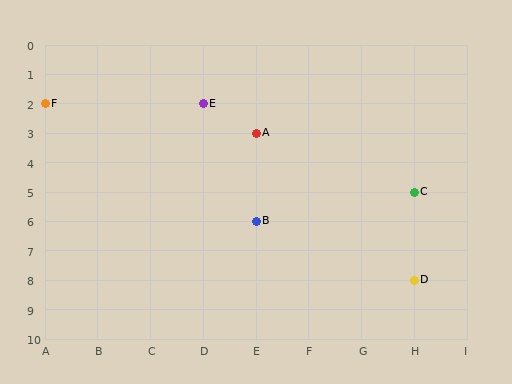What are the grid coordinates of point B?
Point B is at grid coordinates (E, 6).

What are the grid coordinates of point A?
Point A is at grid coordinates (E, 3).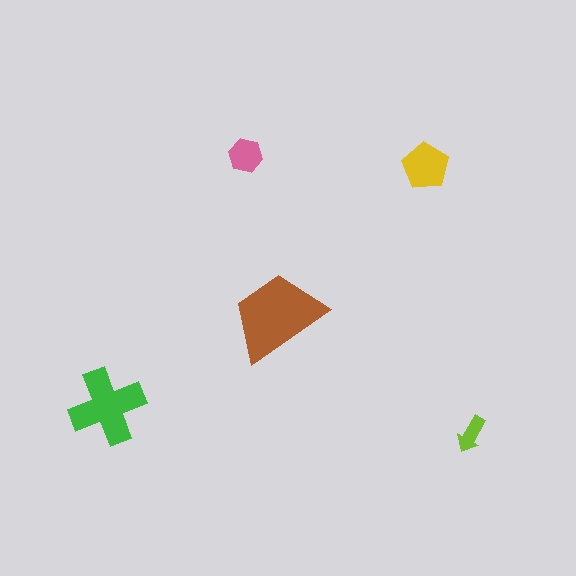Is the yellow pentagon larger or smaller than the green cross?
Smaller.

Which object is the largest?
The brown trapezoid.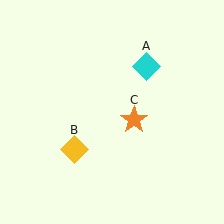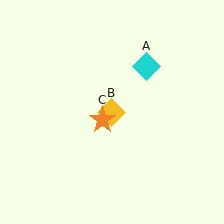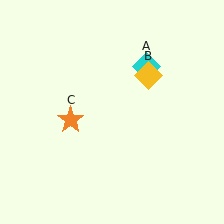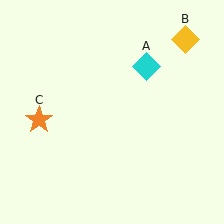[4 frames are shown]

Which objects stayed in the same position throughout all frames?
Cyan diamond (object A) remained stationary.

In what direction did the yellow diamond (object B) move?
The yellow diamond (object B) moved up and to the right.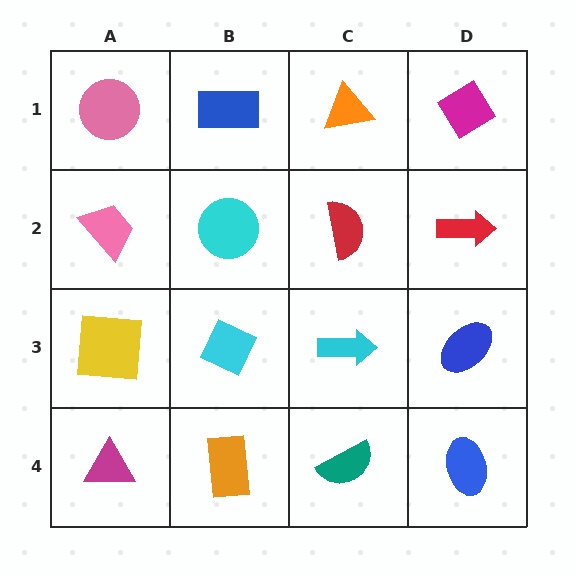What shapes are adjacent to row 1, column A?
A pink trapezoid (row 2, column A), a blue rectangle (row 1, column B).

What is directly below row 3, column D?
A blue ellipse.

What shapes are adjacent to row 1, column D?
A red arrow (row 2, column D), an orange triangle (row 1, column C).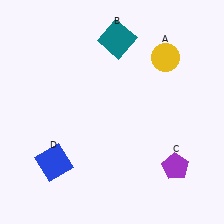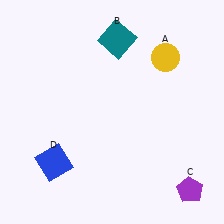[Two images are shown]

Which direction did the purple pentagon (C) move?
The purple pentagon (C) moved down.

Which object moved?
The purple pentagon (C) moved down.